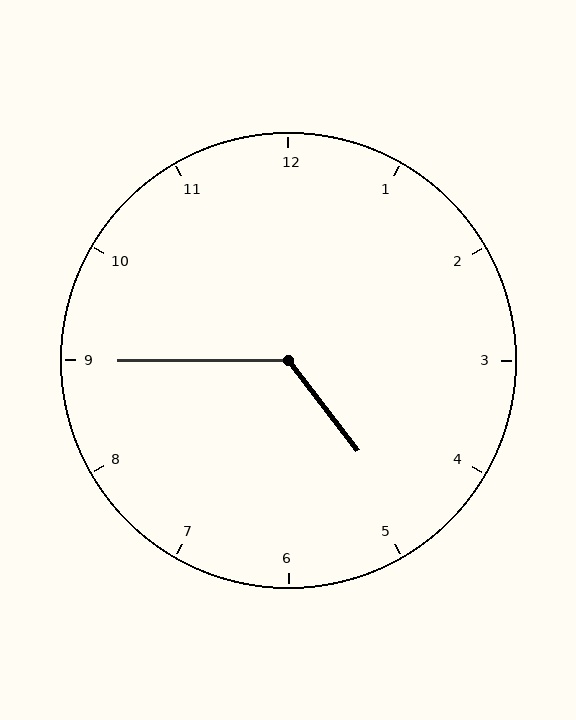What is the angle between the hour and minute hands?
Approximately 128 degrees.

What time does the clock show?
4:45.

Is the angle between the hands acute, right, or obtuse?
It is obtuse.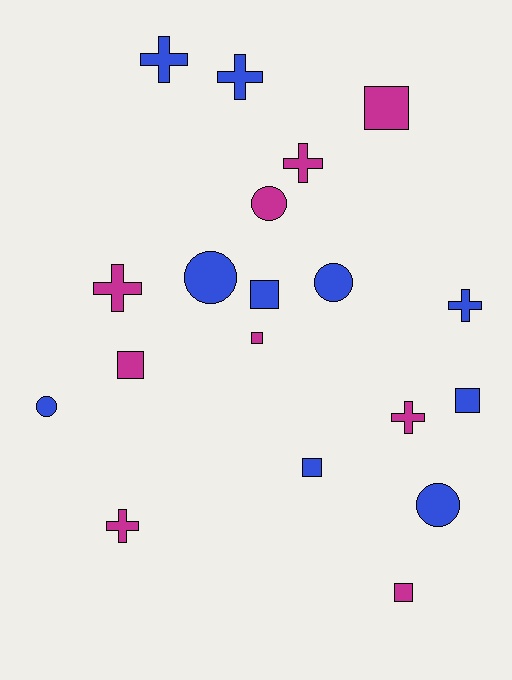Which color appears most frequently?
Blue, with 10 objects.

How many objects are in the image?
There are 19 objects.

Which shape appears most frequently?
Cross, with 7 objects.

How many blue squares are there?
There are 3 blue squares.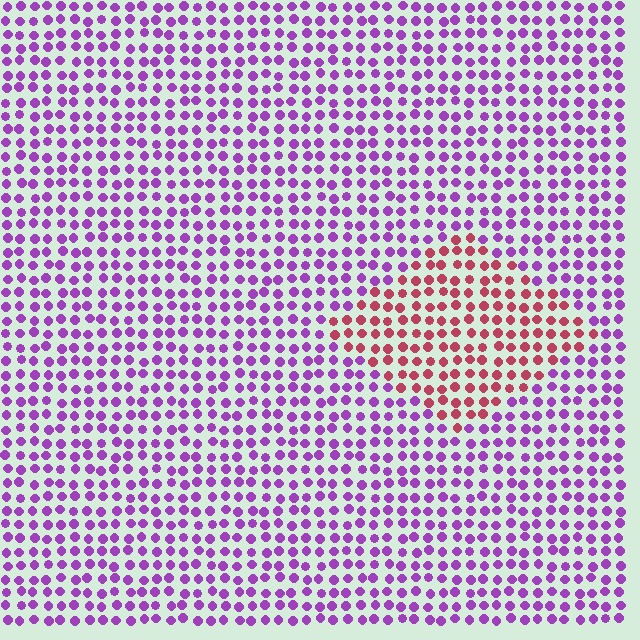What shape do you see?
I see a diamond.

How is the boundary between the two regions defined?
The boundary is defined purely by a slight shift in hue (about 58 degrees). Spacing, size, and orientation are identical on both sides.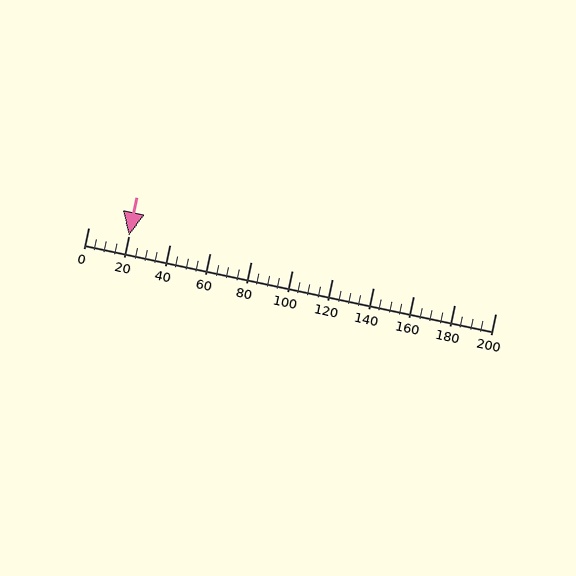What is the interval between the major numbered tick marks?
The major tick marks are spaced 20 units apart.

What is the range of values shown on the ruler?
The ruler shows values from 0 to 200.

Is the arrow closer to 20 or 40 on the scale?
The arrow is closer to 20.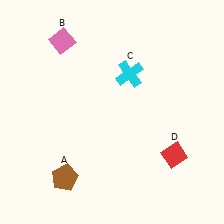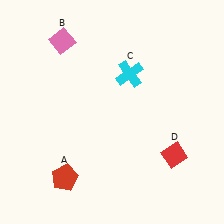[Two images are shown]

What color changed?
The pentagon (A) changed from brown in Image 1 to red in Image 2.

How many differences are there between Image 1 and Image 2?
There is 1 difference between the two images.